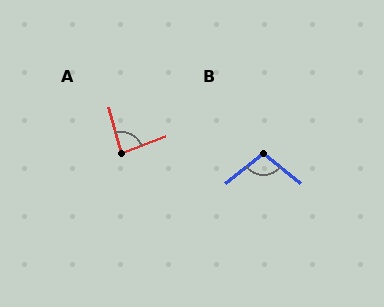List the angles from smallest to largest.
A (84°), B (103°).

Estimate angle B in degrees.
Approximately 103 degrees.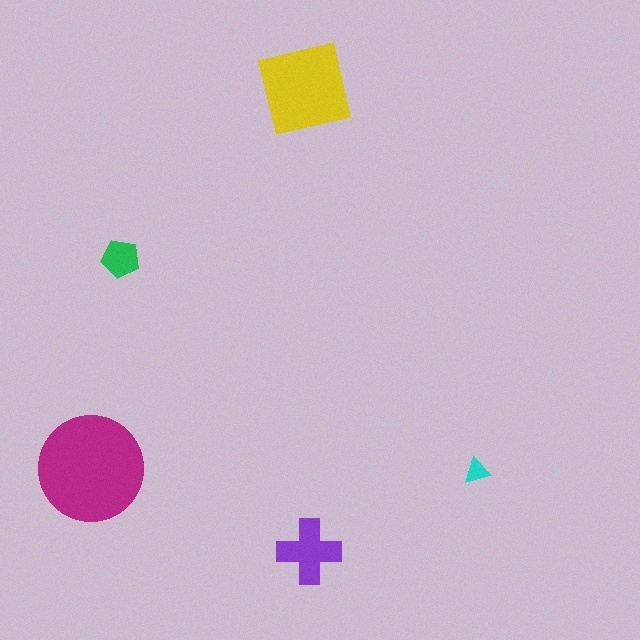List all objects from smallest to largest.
The cyan triangle, the green pentagon, the purple cross, the yellow square, the magenta circle.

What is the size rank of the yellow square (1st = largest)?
2nd.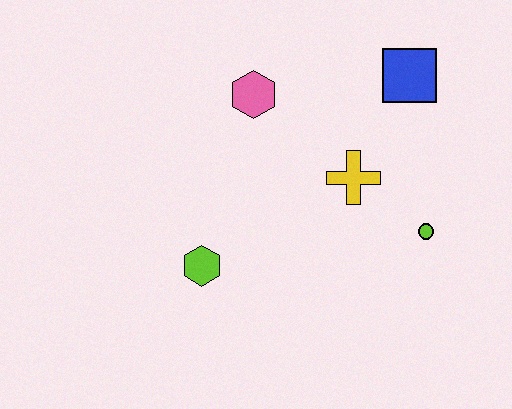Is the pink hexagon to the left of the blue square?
Yes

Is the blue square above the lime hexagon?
Yes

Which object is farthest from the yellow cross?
The lime hexagon is farthest from the yellow cross.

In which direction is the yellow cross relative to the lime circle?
The yellow cross is to the left of the lime circle.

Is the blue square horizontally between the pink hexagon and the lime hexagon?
No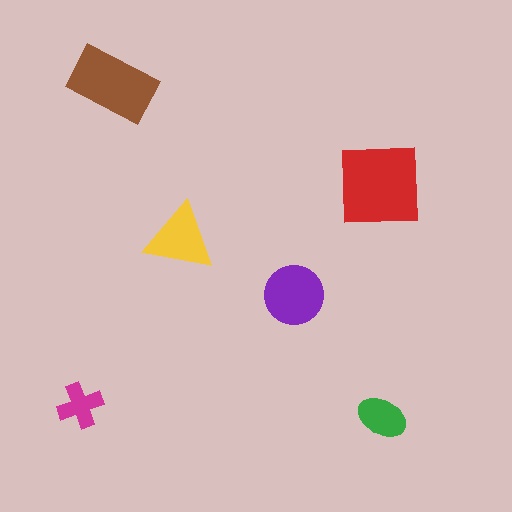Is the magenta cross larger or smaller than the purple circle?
Smaller.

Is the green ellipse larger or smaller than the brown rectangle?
Smaller.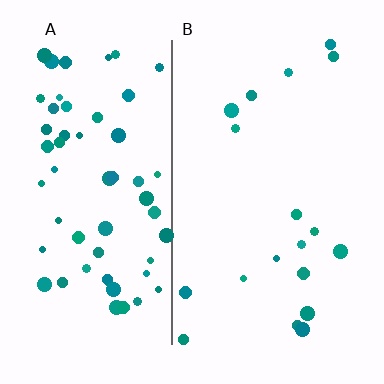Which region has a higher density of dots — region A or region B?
A (the left).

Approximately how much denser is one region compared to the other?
Approximately 3.2× — region A over region B.